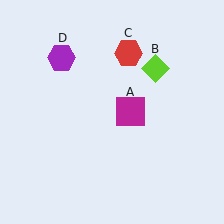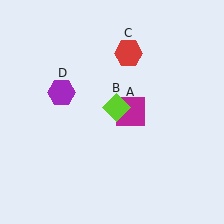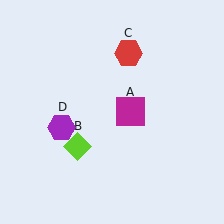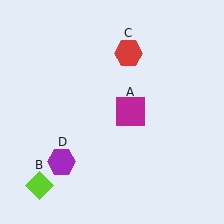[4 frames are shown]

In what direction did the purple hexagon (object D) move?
The purple hexagon (object D) moved down.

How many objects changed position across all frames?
2 objects changed position: lime diamond (object B), purple hexagon (object D).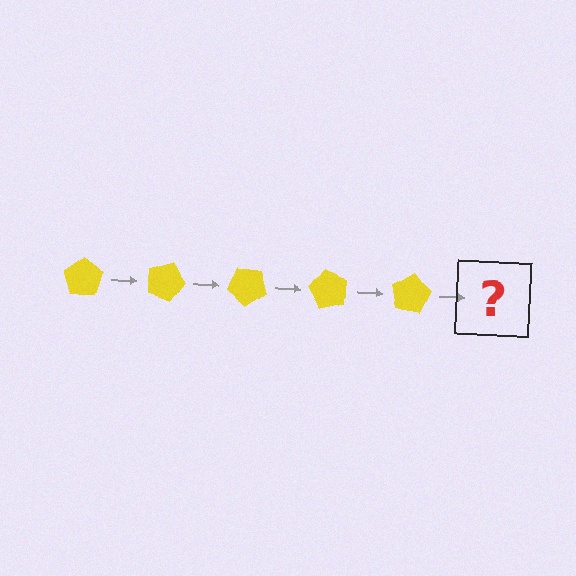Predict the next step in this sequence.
The next step is a yellow pentagon rotated 100 degrees.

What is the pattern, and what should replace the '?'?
The pattern is that the pentagon rotates 20 degrees each step. The '?' should be a yellow pentagon rotated 100 degrees.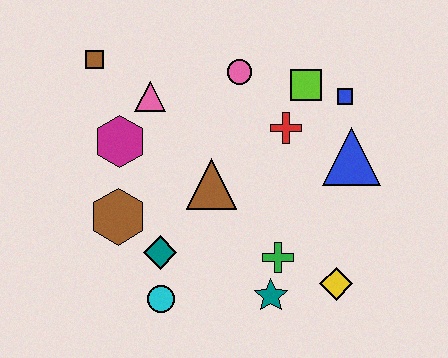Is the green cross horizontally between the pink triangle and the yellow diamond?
Yes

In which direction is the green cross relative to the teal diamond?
The green cross is to the right of the teal diamond.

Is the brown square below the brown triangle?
No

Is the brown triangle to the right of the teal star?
No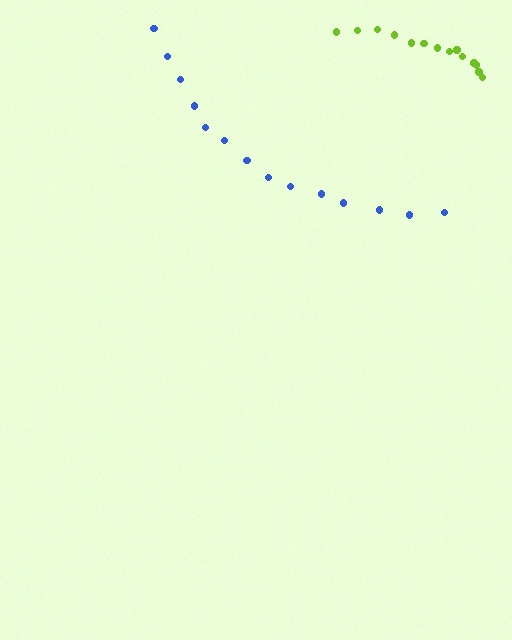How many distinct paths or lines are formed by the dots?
There are 2 distinct paths.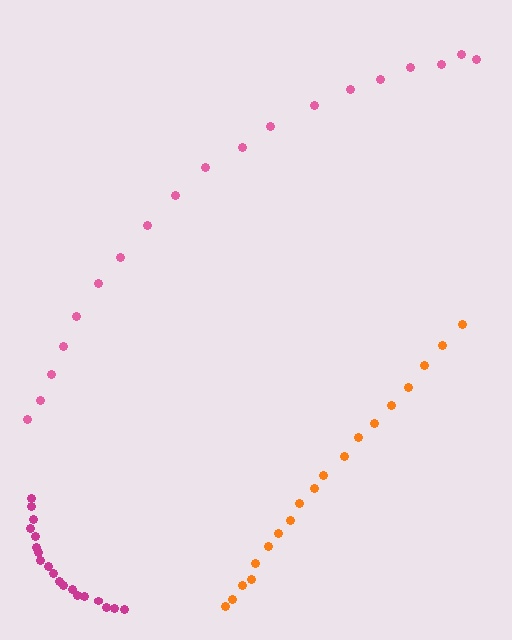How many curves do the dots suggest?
There are 3 distinct paths.